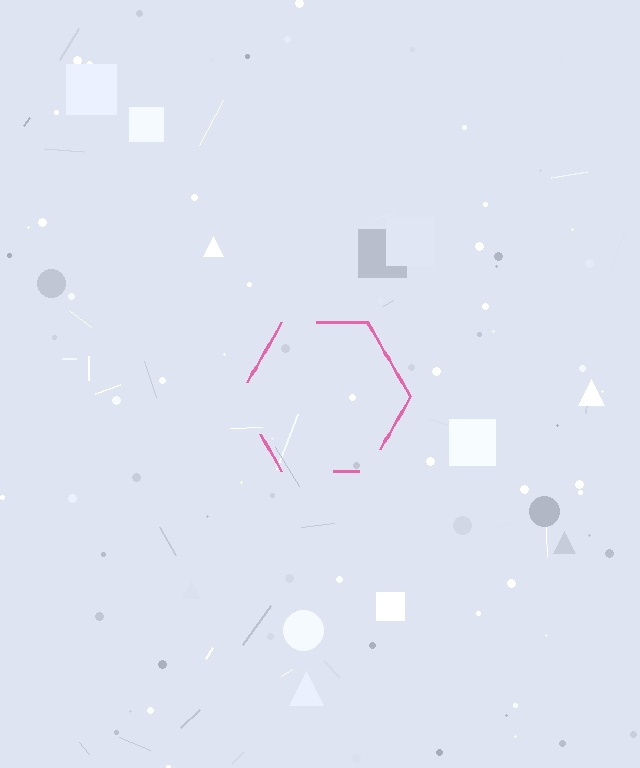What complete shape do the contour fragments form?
The contour fragments form a hexagon.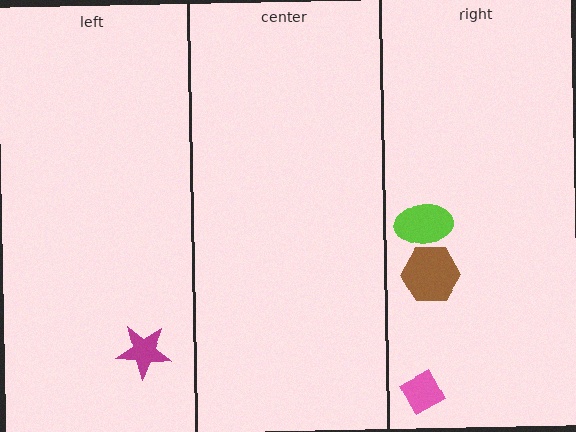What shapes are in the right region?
The pink diamond, the lime ellipse, the brown hexagon.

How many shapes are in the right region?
3.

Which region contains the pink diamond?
The right region.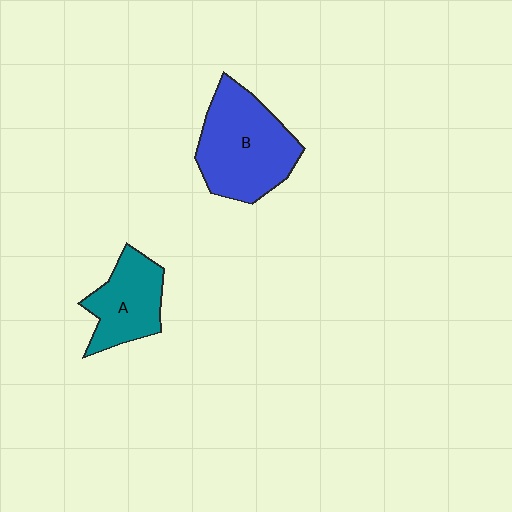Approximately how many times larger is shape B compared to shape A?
Approximately 1.6 times.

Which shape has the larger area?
Shape B (blue).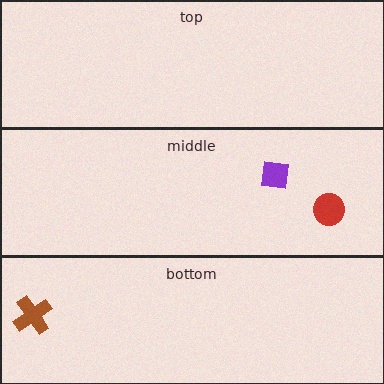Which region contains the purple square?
The middle region.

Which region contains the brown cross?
The bottom region.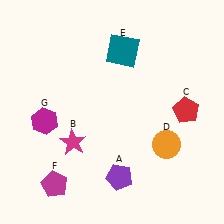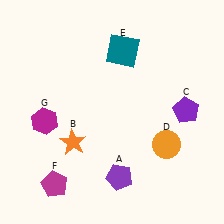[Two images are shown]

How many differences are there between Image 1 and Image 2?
There are 2 differences between the two images.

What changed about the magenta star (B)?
In Image 1, B is magenta. In Image 2, it changed to orange.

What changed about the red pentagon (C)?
In Image 1, C is red. In Image 2, it changed to purple.